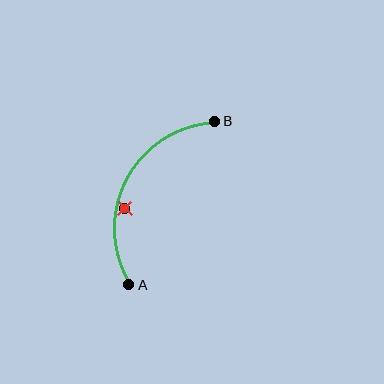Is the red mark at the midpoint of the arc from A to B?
No — the red mark does not lie on the arc at all. It sits slightly inside the curve.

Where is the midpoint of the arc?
The arc midpoint is the point on the curve farthest from the straight line joining A and B. It sits to the left of that line.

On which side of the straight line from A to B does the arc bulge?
The arc bulges to the left of the straight line connecting A and B.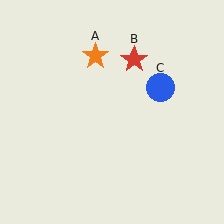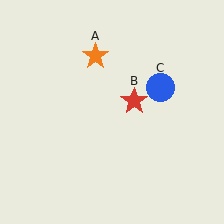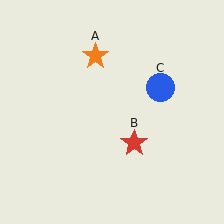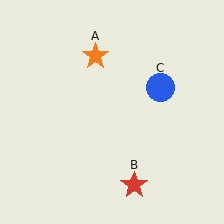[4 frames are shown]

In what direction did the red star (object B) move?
The red star (object B) moved down.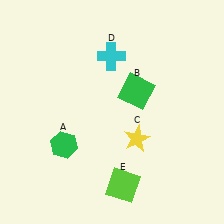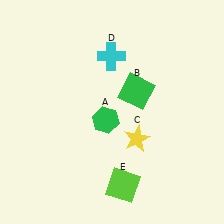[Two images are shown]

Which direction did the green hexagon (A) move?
The green hexagon (A) moved right.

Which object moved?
The green hexagon (A) moved right.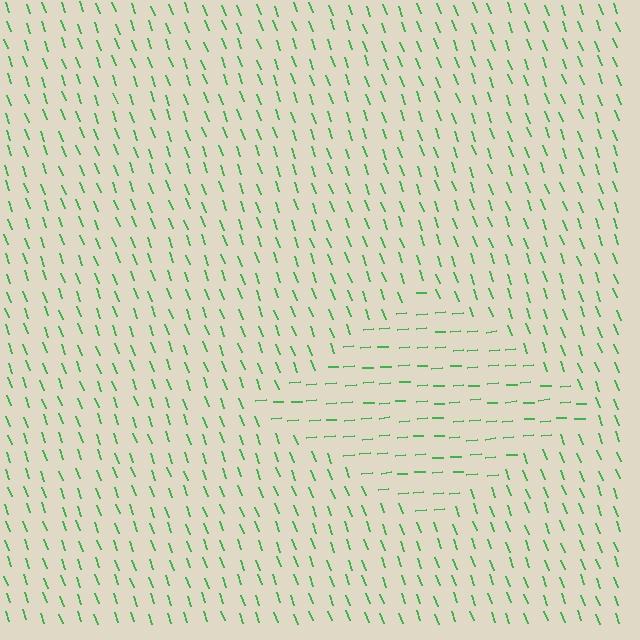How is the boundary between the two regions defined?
The boundary is defined purely by a change in line orientation (approximately 74 degrees difference). All lines are the same color and thickness.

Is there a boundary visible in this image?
Yes, there is a texture boundary formed by a change in line orientation.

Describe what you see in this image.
The image is filled with small green line segments. A diamond region in the image has lines oriented differently from the surrounding lines, creating a visible texture boundary.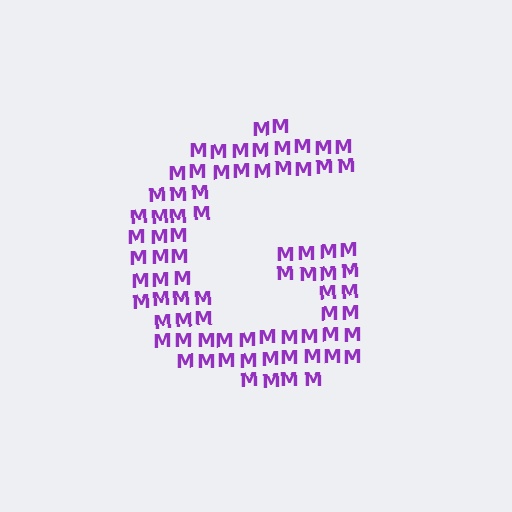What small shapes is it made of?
It is made of small letter M's.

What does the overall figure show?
The overall figure shows the letter G.